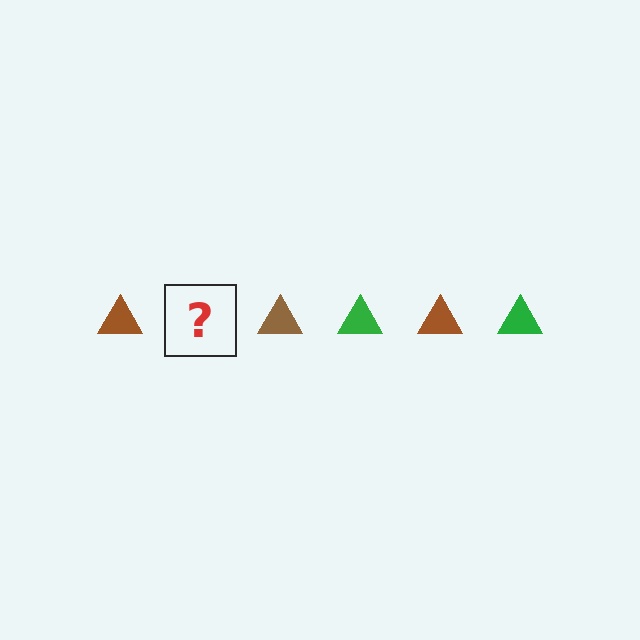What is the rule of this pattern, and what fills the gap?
The rule is that the pattern cycles through brown, green triangles. The gap should be filled with a green triangle.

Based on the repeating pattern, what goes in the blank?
The blank should be a green triangle.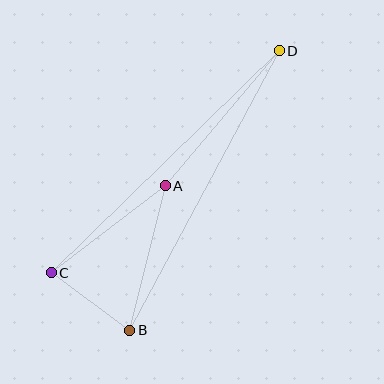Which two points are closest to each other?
Points B and C are closest to each other.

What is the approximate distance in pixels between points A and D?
The distance between A and D is approximately 177 pixels.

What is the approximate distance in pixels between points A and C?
The distance between A and C is approximately 144 pixels.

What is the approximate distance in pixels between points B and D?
The distance between B and D is approximately 317 pixels.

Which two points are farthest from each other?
Points C and D are farthest from each other.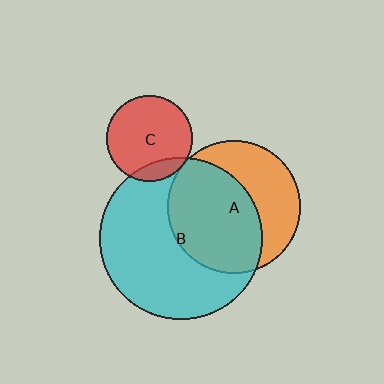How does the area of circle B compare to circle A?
Approximately 1.5 times.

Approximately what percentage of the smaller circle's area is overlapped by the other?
Approximately 5%.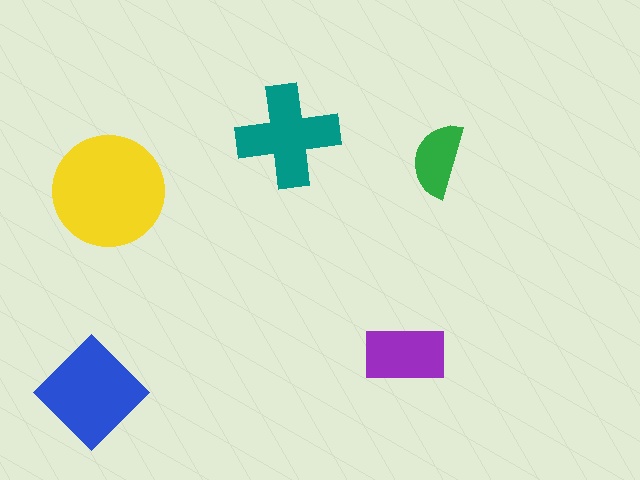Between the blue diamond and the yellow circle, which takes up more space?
The yellow circle.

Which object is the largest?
The yellow circle.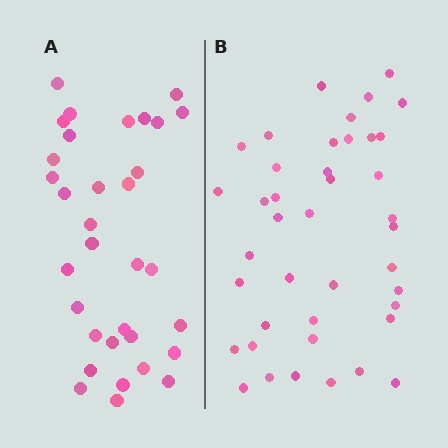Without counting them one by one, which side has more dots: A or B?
Region B (the right region) has more dots.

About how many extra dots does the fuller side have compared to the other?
Region B has roughly 8 or so more dots than region A.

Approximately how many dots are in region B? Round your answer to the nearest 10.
About 40 dots. (The exact count is 41, which rounds to 40.)